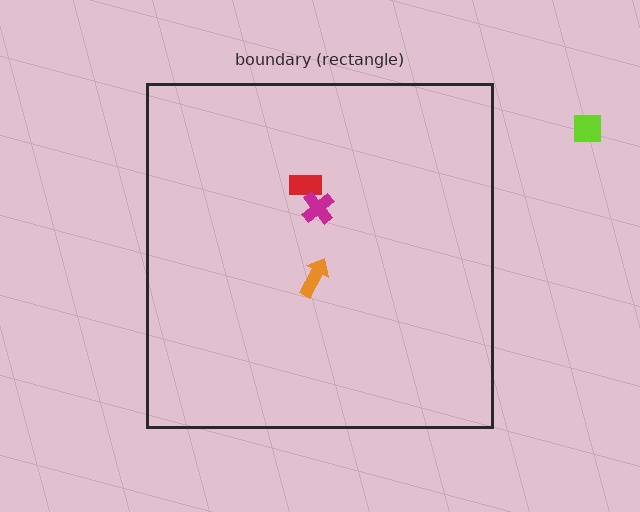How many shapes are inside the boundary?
3 inside, 1 outside.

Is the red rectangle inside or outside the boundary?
Inside.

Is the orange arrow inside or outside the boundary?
Inside.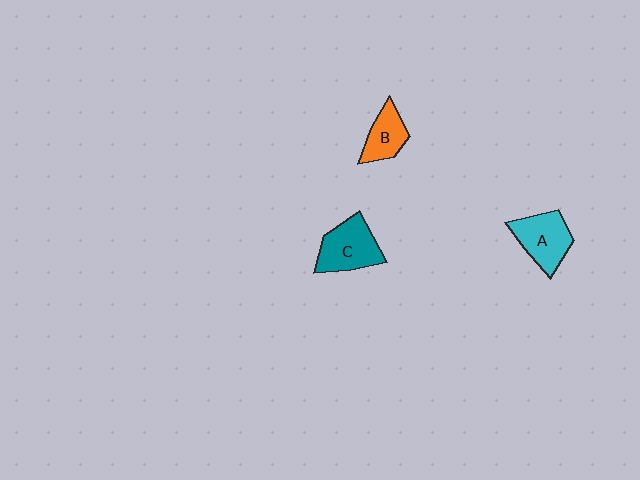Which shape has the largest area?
Shape C (teal).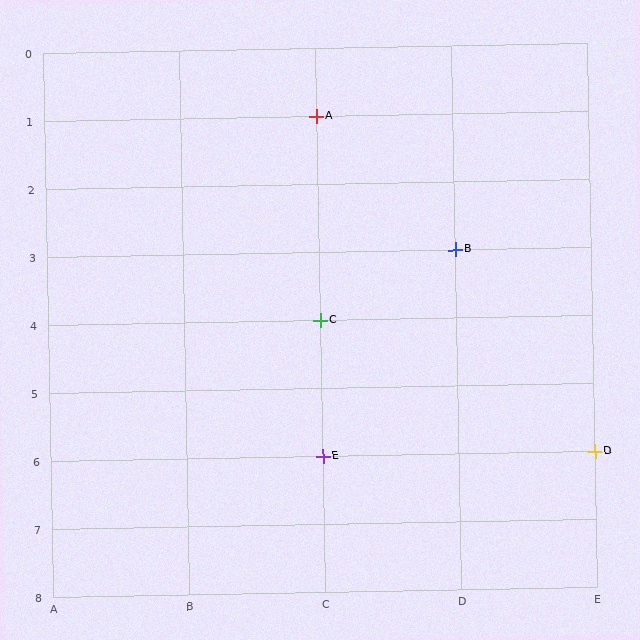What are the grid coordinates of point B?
Point B is at grid coordinates (D, 3).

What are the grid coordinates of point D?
Point D is at grid coordinates (E, 6).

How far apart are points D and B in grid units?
Points D and B are 1 column and 3 rows apart (about 3.2 grid units diagonally).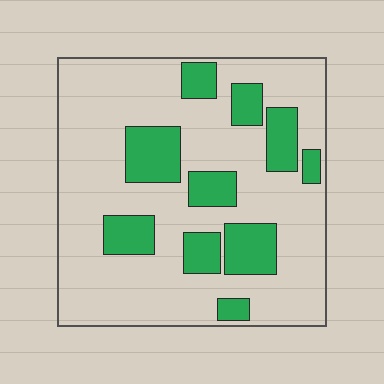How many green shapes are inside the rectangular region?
10.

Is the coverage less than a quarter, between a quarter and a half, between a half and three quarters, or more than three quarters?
Less than a quarter.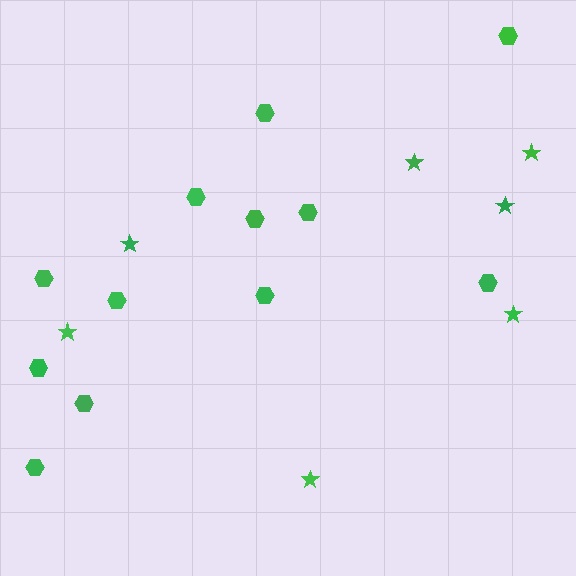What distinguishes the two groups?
There are 2 groups: one group of stars (7) and one group of hexagons (12).